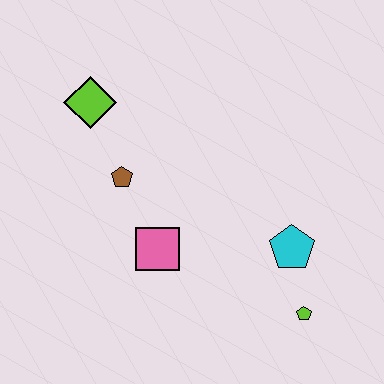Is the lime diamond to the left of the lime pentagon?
Yes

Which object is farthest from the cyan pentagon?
The lime diamond is farthest from the cyan pentagon.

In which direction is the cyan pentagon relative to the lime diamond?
The cyan pentagon is to the right of the lime diamond.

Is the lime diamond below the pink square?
No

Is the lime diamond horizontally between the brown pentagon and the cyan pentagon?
No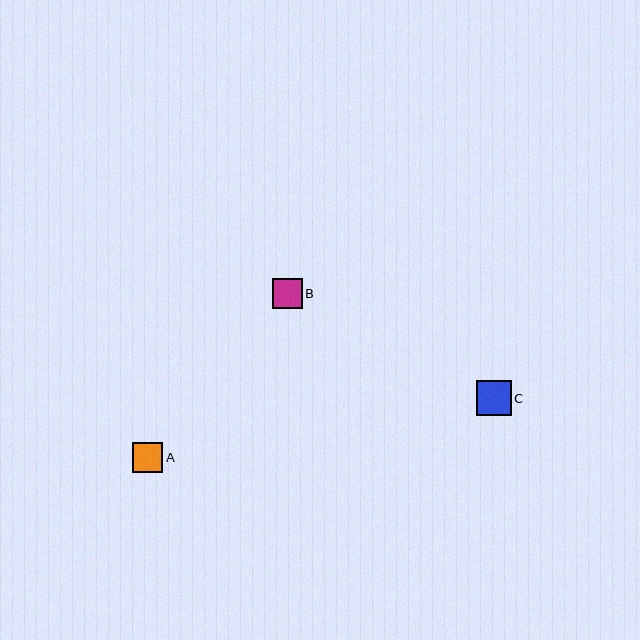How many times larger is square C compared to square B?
Square C is approximately 1.1 times the size of square B.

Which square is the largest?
Square C is the largest with a size of approximately 34 pixels.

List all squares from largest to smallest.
From largest to smallest: C, A, B.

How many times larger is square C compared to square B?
Square C is approximately 1.1 times the size of square B.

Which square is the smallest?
Square B is the smallest with a size of approximately 30 pixels.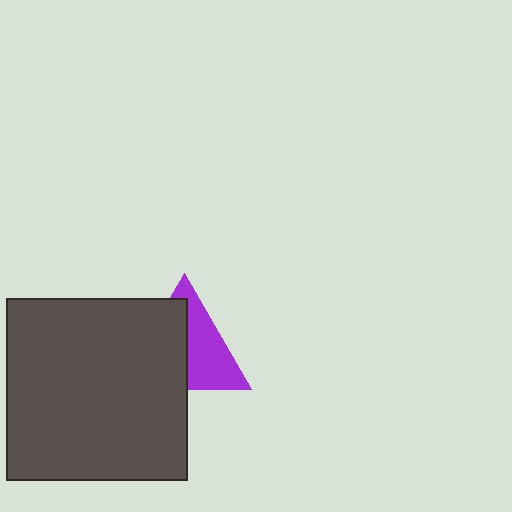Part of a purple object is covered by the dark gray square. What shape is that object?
It is a triangle.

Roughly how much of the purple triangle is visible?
About half of it is visible (roughly 49%).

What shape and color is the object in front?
The object in front is a dark gray square.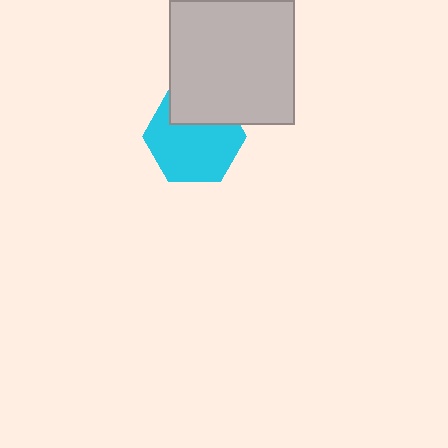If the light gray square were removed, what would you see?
You would see the complete cyan hexagon.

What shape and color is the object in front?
The object in front is a light gray square.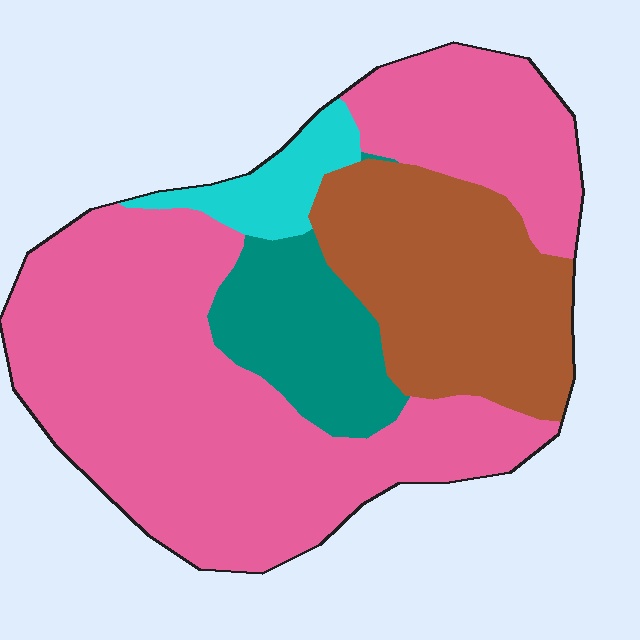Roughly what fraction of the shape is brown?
Brown covers 23% of the shape.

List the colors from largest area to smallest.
From largest to smallest: pink, brown, teal, cyan.